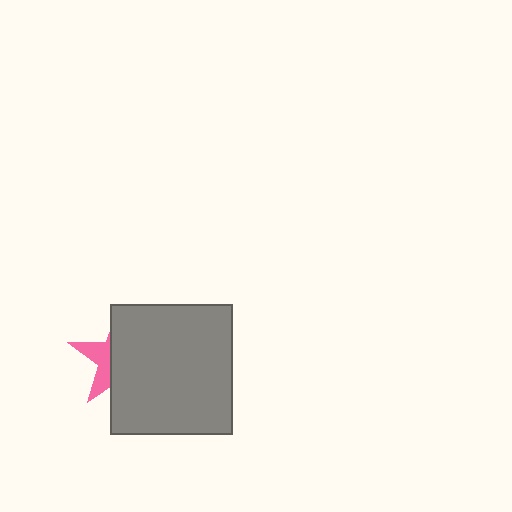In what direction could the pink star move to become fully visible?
The pink star could move left. That would shift it out from behind the gray rectangle entirely.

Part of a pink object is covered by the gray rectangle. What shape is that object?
It is a star.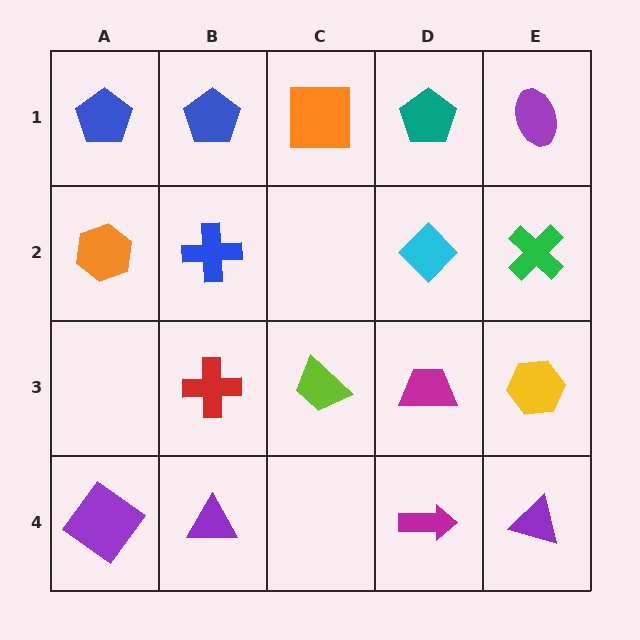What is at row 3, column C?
A lime trapezoid.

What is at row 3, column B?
A red cross.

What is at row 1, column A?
A blue pentagon.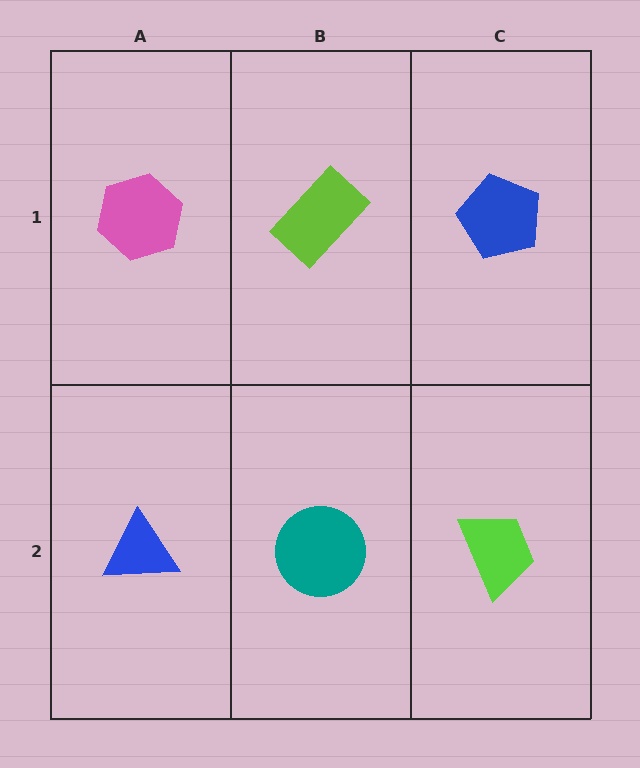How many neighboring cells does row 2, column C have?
2.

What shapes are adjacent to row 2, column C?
A blue pentagon (row 1, column C), a teal circle (row 2, column B).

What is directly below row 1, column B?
A teal circle.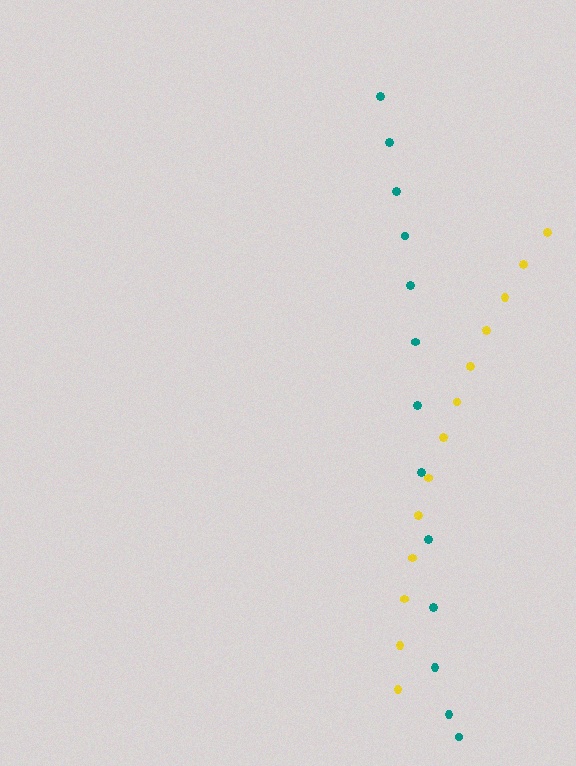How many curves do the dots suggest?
There are 2 distinct paths.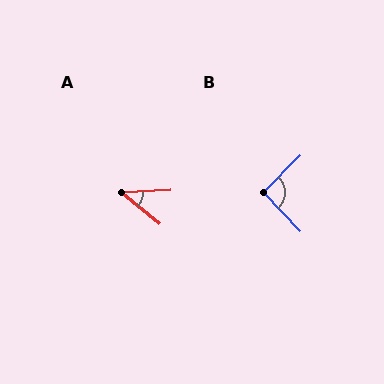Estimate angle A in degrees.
Approximately 42 degrees.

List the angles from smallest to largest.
A (42°), B (91°).